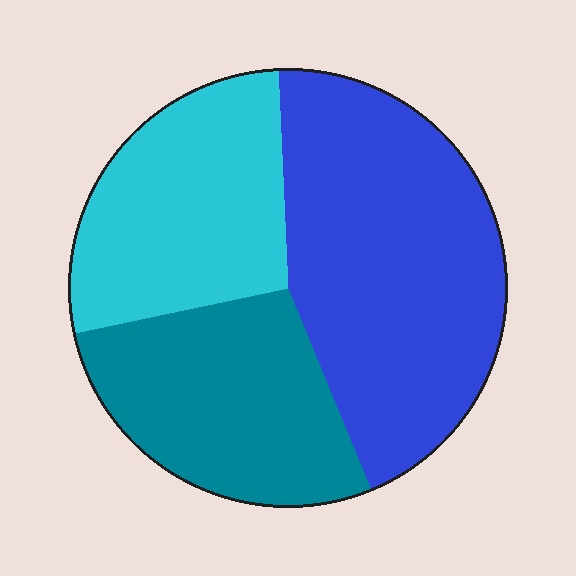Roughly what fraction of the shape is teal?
Teal takes up about one quarter (1/4) of the shape.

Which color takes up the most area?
Blue, at roughly 45%.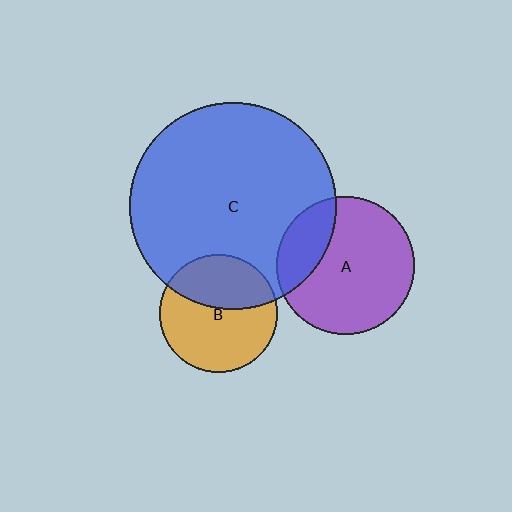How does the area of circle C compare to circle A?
Approximately 2.2 times.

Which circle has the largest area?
Circle C (blue).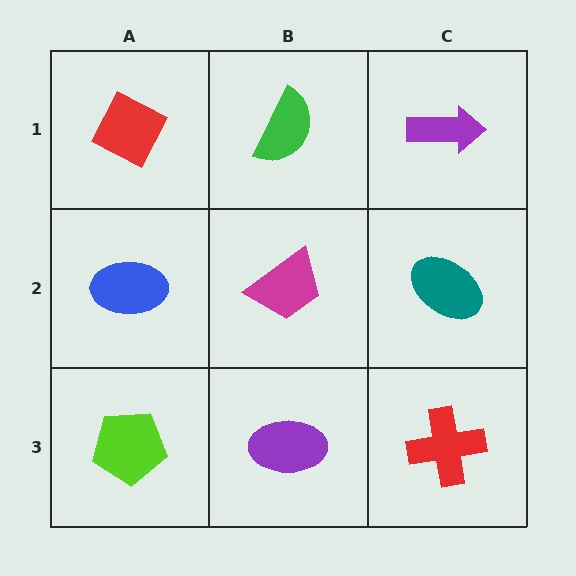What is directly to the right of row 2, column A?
A magenta trapezoid.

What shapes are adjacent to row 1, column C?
A teal ellipse (row 2, column C), a green semicircle (row 1, column B).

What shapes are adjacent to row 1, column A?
A blue ellipse (row 2, column A), a green semicircle (row 1, column B).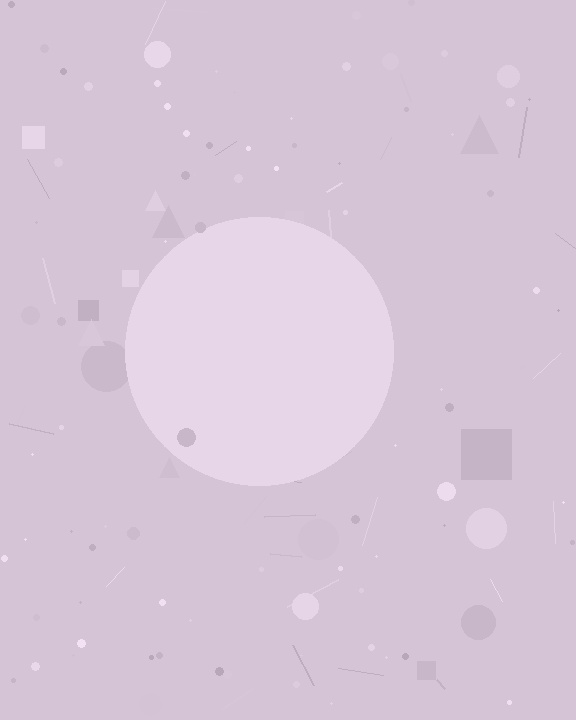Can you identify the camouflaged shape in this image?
The camouflaged shape is a circle.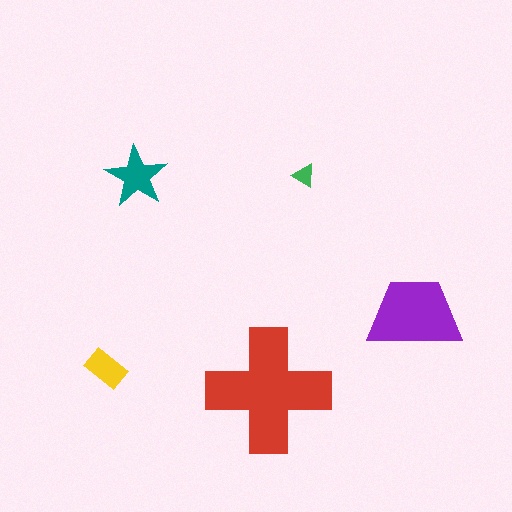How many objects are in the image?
There are 5 objects in the image.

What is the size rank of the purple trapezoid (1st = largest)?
2nd.